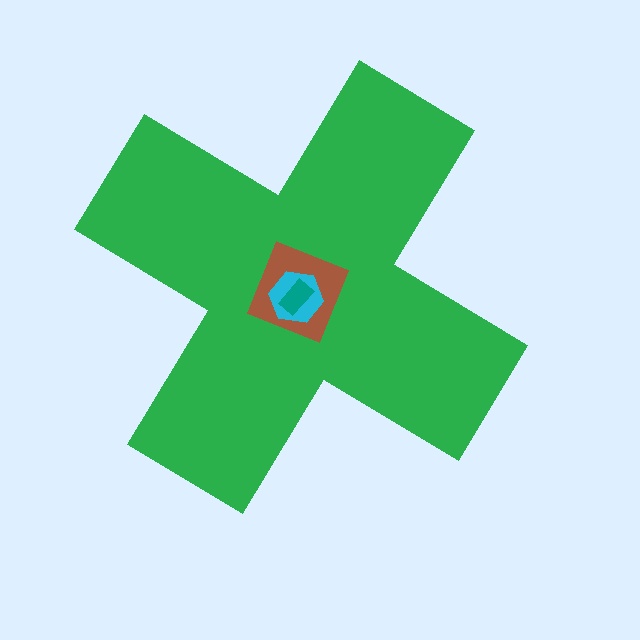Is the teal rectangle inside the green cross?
Yes.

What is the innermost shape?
The teal rectangle.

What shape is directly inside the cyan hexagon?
The teal rectangle.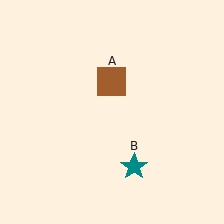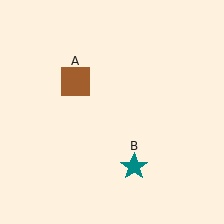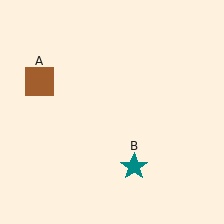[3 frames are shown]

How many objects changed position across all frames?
1 object changed position: brown square (object A).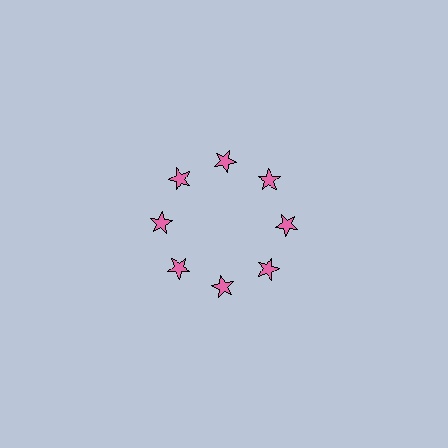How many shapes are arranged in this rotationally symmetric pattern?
There are 8 shapes, arranged in 8 groups of 1.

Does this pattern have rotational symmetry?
Yes, this pattern has 8-fold rotational symmetry. It looks the same after rotating 45 degrees around the center.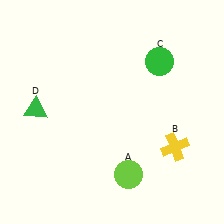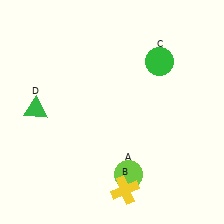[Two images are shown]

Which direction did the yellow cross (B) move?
The yellow cross (B) moved left.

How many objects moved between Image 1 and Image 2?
1 object moved between the two images.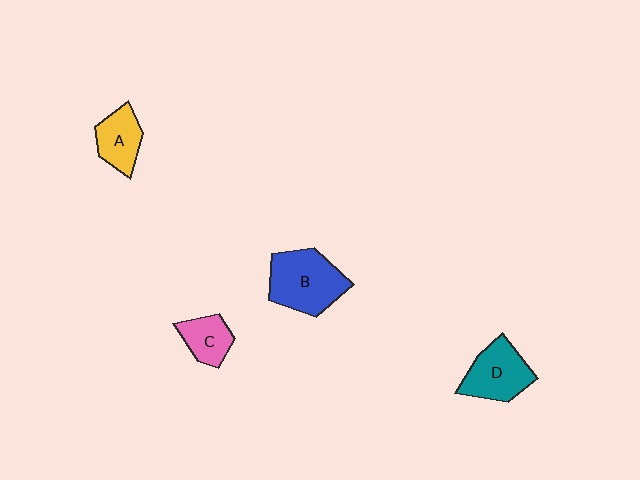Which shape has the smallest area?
Shape C (pink).